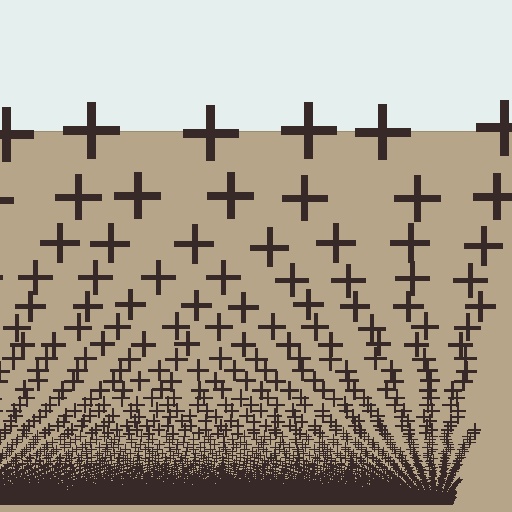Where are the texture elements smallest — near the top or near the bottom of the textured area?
Near the bottom.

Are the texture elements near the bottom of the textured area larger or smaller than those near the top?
Smaller. The gradient is inverted — elements near the bottom are smaller and denser.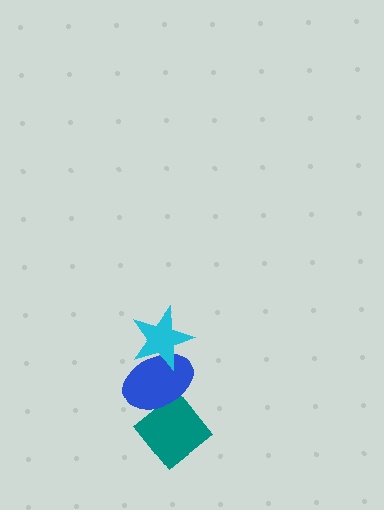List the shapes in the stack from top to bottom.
From top to bottom: the cyan star, the blue ellipse, the teal diamond.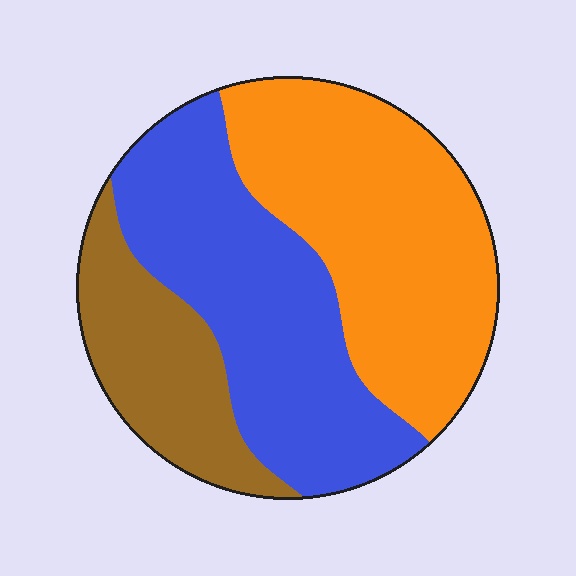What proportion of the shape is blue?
Blue takes up about three eighths (3/8) of the shape.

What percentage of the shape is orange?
Orange takes up between a third and a half of the shape.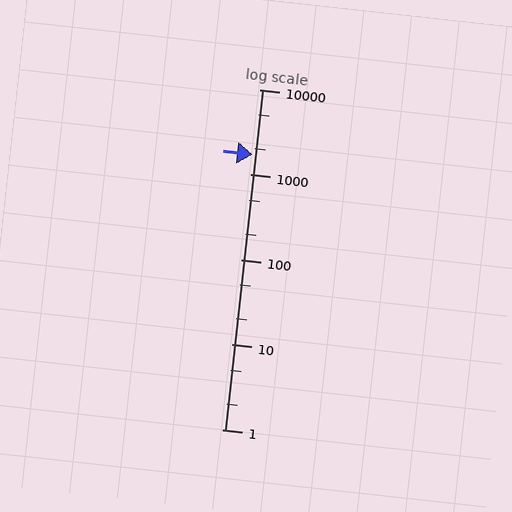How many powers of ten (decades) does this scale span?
The scale spans 4 decades, from 1 to 10000.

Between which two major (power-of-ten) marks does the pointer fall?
The pointer is between 1000 and 10000.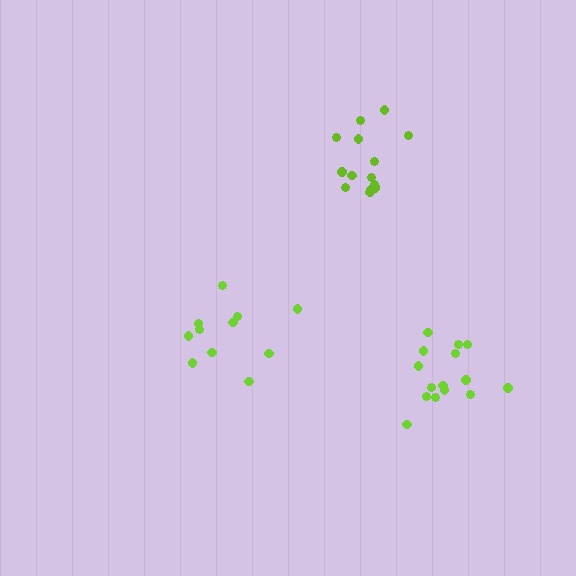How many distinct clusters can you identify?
There are 3 distinct clusters.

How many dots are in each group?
Group 1: 11 dots, Group 2: 15 dots, Group 3: 15 dots (41 total).